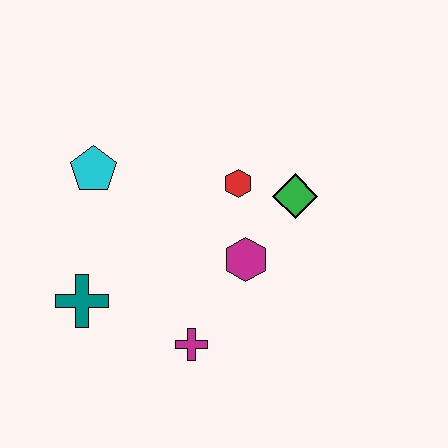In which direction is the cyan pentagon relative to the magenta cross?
The cyan pentagon is above the magenta cross.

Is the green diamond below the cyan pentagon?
Yes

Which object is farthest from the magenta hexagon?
The cyan pentagon is farthest from the magenta hexagon.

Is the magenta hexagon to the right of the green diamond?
No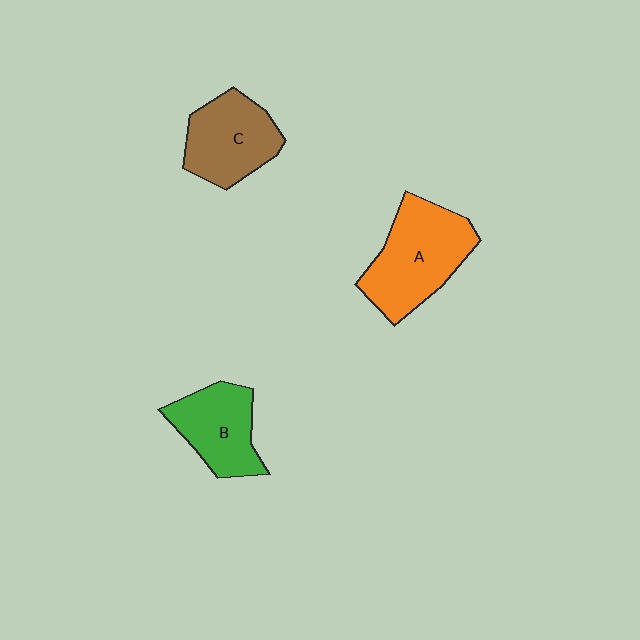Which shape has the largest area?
Shape A (orange).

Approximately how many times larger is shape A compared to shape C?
Approximately 1.3 times.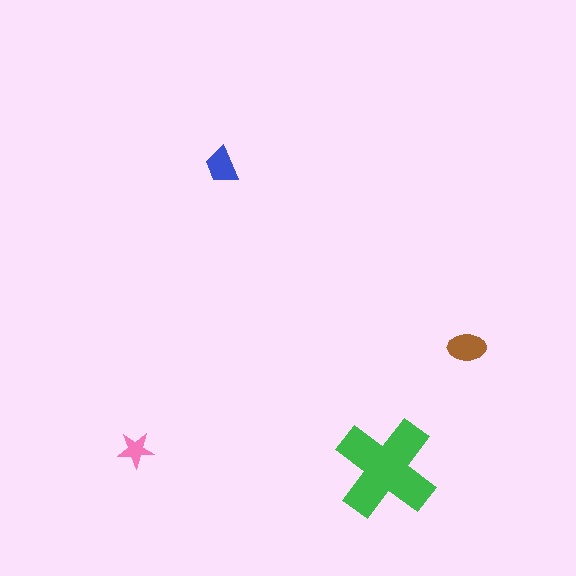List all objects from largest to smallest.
The green cross, the brown ellipse, the blue trapezoid, the pink star.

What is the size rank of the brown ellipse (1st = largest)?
2nd.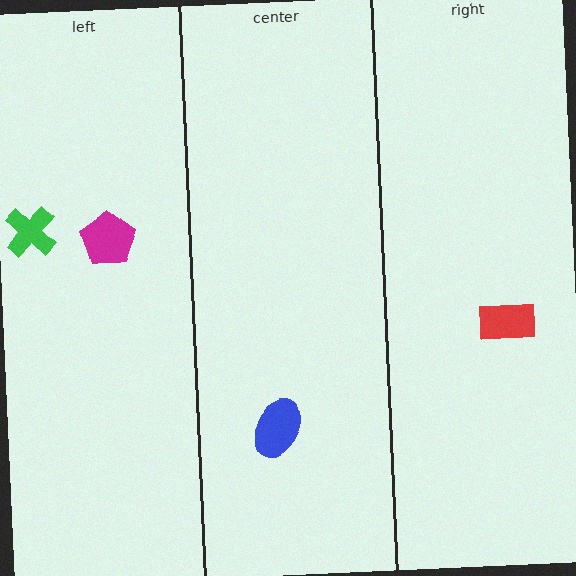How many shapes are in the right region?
1.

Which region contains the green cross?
The left region.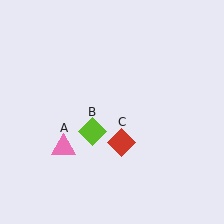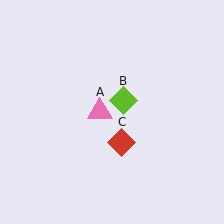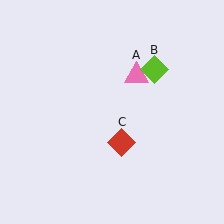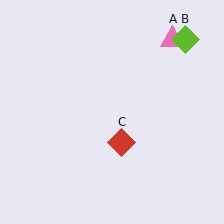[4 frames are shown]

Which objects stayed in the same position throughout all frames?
Red diamond (object C) remained stationary.